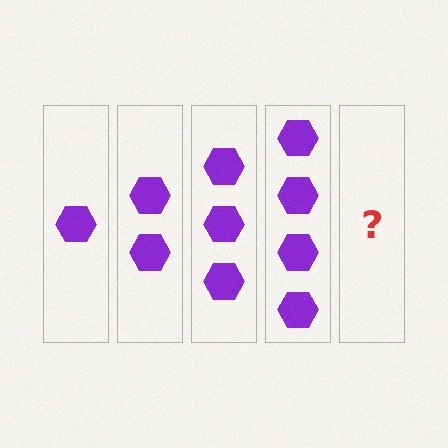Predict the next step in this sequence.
The next step is 5 hexagons.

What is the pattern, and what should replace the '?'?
The pattern is that each step adds one more hexagon. The '?' should be 5 hexagons.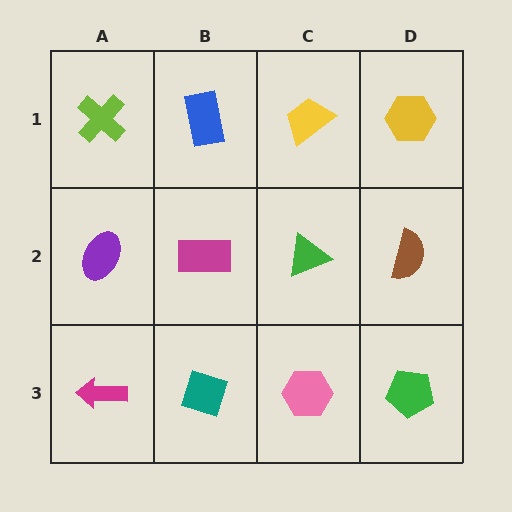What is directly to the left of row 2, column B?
A purple ellipse.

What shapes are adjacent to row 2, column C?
A yellow trapezoid (row 1, column C), a pink hexagon (row 3, column C), a magenta rectangle (row 2, column B), a brown semicircle (row 2, column D).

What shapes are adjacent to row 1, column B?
A magenta rectangle (row 2, column B), a lime cross (row 1, column A), a yellow trapezoid (row 1, column C).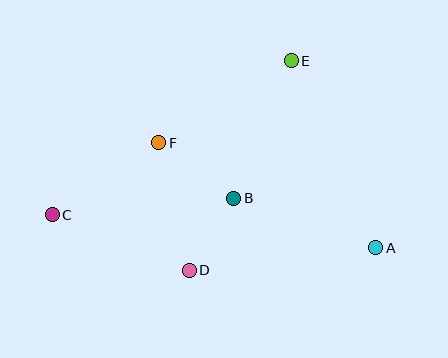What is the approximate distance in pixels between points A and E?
The distance between A and E is approximately 205 pixels.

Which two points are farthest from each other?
Points A and C are farthest from each other.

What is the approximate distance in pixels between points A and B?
The distance between A and B is approximately 150 pixels.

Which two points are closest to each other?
Points B and D are closest to each other.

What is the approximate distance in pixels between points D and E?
The distance between D and E is approximately 233 pixels.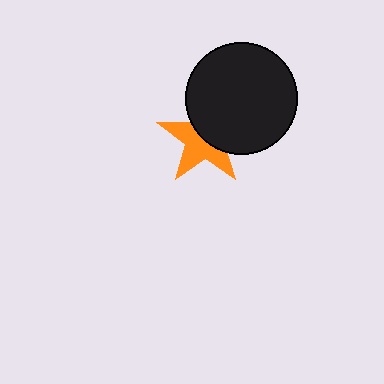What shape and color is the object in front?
The object in front is a black circle.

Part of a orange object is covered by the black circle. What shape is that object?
It is a star.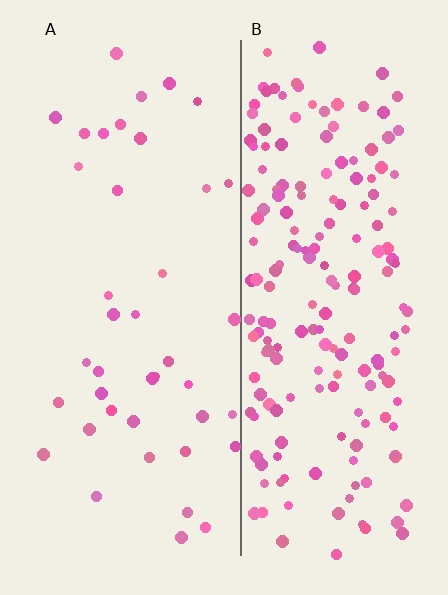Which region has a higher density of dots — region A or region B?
B (the right).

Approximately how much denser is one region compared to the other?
Approximately 4.7× — region B over region A.